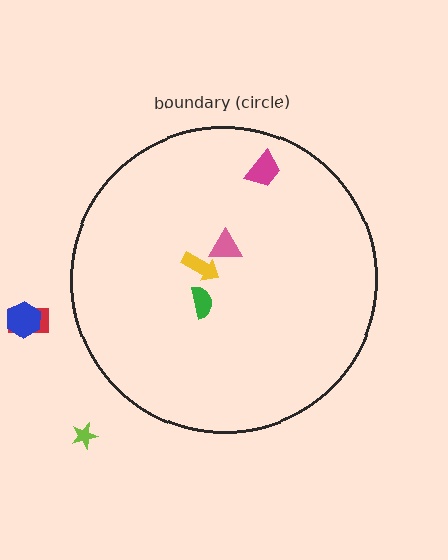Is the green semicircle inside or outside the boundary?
Inside.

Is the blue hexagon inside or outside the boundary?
Outside.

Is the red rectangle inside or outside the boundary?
Outside.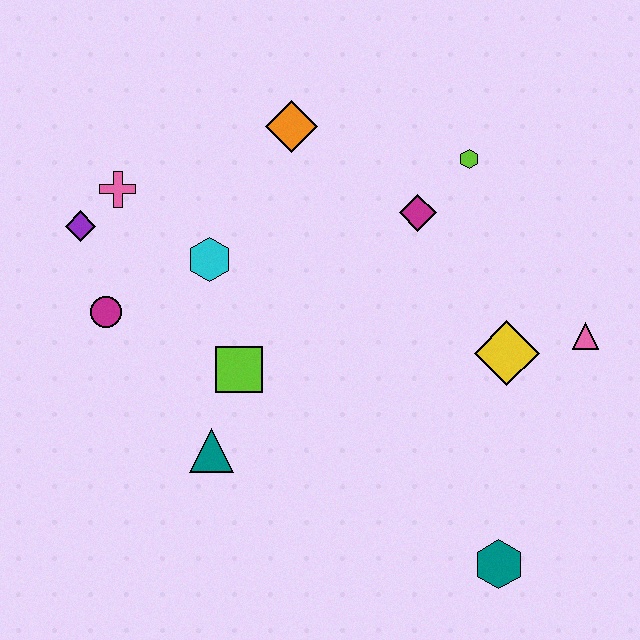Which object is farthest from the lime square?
The pink triangle is farthest from the lime square.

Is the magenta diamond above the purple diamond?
Yes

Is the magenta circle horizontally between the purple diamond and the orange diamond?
Yes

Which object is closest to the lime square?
The teal triangle is closest to the lime square.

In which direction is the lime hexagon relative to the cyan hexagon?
The lime hexagon is to the right of the cyan hexagon.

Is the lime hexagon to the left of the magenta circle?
No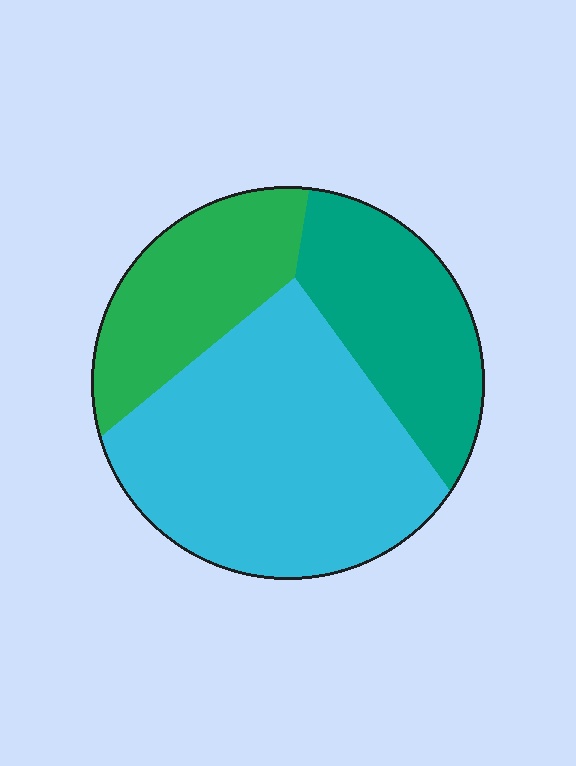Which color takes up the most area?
Cyan, at roughly 50%.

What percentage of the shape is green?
Green takes up between a sixth and a third of the shape.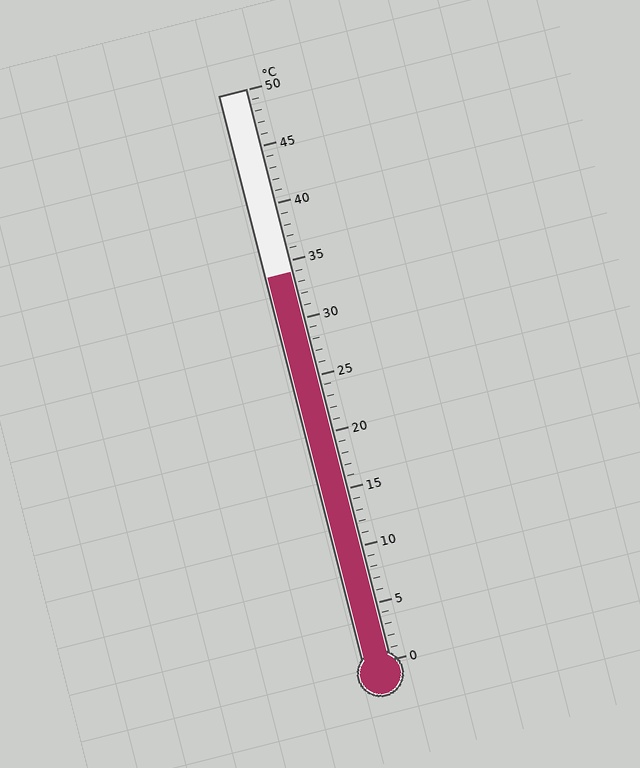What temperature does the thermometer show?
The thermometer shows approximately 34°C.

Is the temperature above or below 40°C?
The temperature is below 40°C.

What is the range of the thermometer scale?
The thermometer scale ranges from 0°C to 50°C.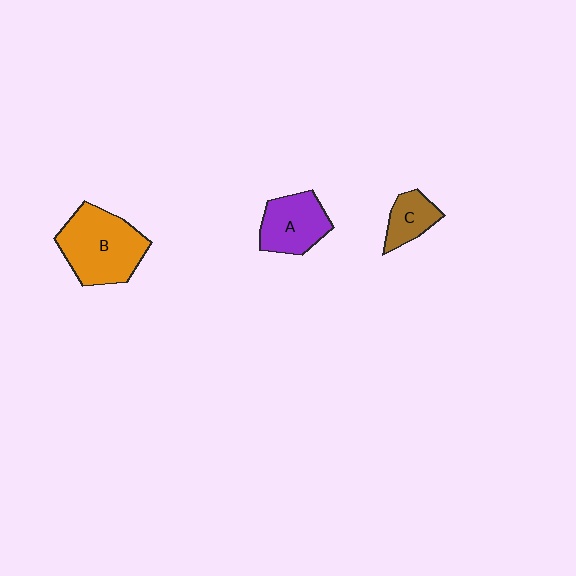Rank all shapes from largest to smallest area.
From largest to smallest: B (orange), A (purple), C (brown).